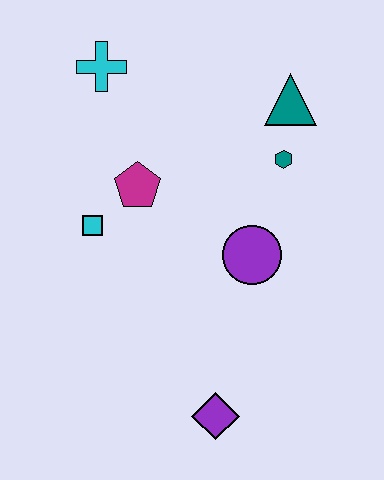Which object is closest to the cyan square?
The magenta pentagon is closest to the cyan square.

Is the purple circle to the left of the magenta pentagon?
No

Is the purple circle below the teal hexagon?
Yes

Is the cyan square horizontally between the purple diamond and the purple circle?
No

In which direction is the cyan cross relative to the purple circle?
The cyan cross is above the purple circle.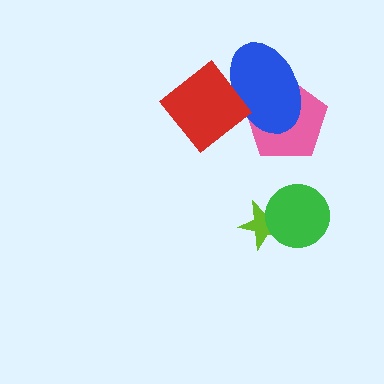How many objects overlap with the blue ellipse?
2 objects overlap with the blue ellipse.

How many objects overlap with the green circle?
1 object overlaps with the green circle.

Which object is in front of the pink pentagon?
The blue ellipse is in front of the pink pentagon.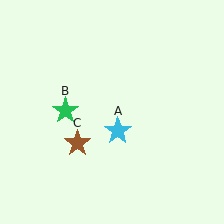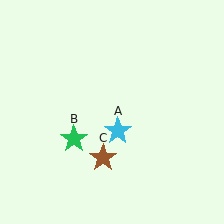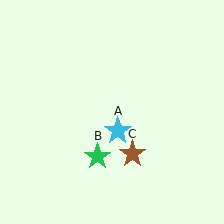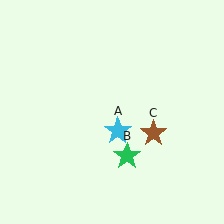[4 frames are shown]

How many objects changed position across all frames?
2 objects changed position: green star (object B), brown star (object C).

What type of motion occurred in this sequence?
The green star (object B), brown star (object C) rotated counterclockwise around the center of the scene.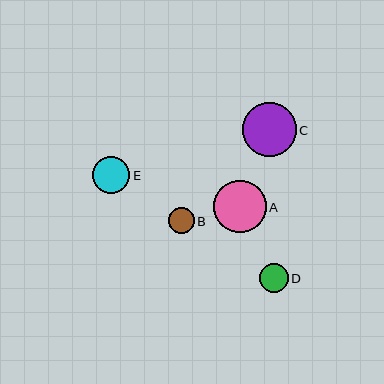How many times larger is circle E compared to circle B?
Circle E is approximately 1.4 times the size of circle B.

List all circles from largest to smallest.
From largest to smallest: C, A, E, D, B.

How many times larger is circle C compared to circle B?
Circle C is approximately 2.1 times the size of circle B.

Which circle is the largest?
Circle C is the largest with a size of approximately 54 pixels.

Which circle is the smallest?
Circle B is the smallest with a size of approximately 26 pixels.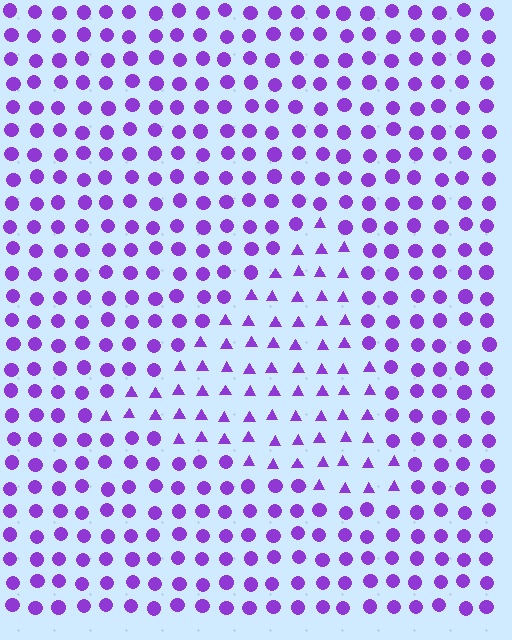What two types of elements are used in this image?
The image uses triangles inside the triangle region and circles outside it.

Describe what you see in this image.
The image is filled with small purple elements arranged in a uniform grid. A triangle-shaped region contains triangles, while the surrounding area contains circles. The boundary is defined purely by the change in element shape.